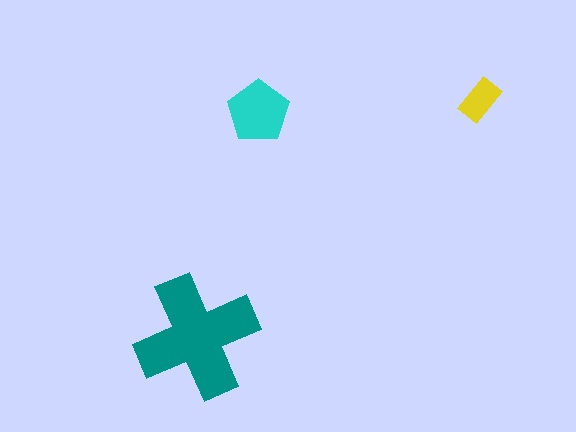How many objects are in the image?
There are 3 objects in the image.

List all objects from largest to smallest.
The teal cross, the cyan pentagon, the yellow rectangle.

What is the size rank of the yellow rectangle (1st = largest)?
3rd.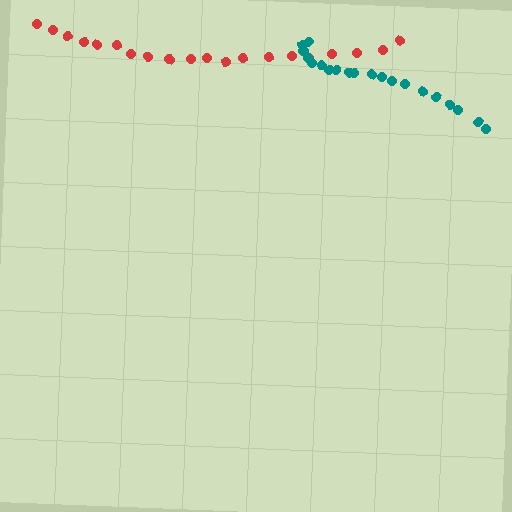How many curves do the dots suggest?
There are 2 distinct paths.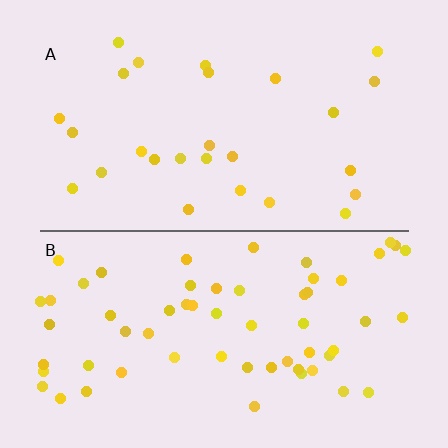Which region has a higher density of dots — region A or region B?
B (the bottom).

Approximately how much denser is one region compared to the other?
Approximately 2.2× — region B over region A.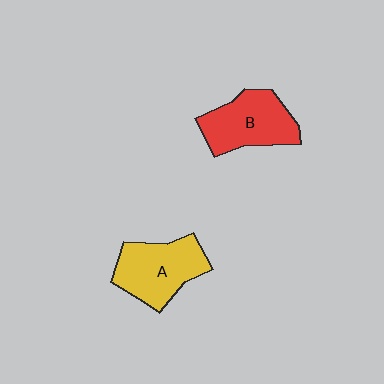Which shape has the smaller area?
Shape B (red).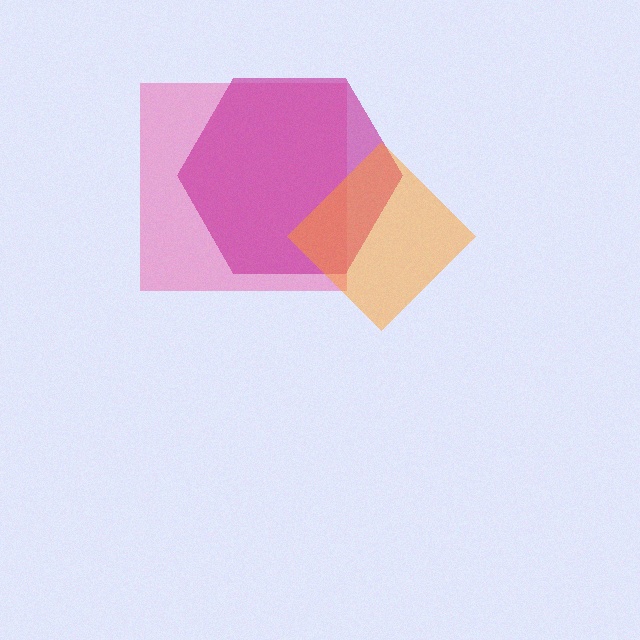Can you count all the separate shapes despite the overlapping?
Yes, there are 3 separate shapes.